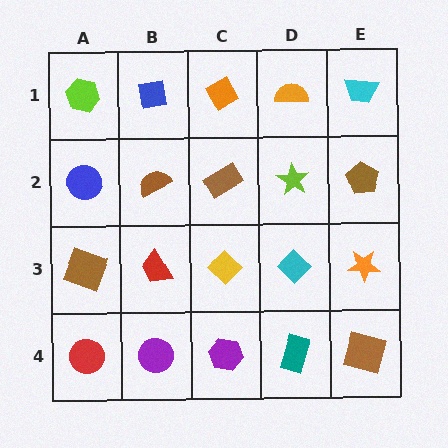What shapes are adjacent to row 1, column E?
A brown pentagon (row 2, column E), an orange semicircle (row 1, column D).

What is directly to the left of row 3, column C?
A red trapezoid.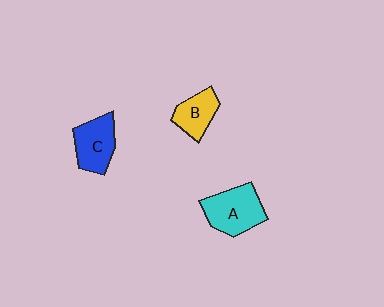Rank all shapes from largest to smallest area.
From largest to smallest: A (cyan), C (blue), B (yellow).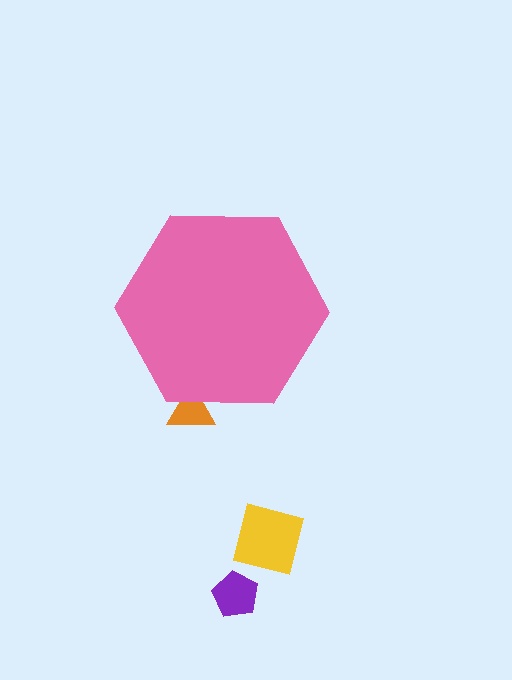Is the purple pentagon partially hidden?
No, the purple pentagon is fully visible.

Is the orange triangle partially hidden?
Yes, the orange triangle is partially hidden behind the pink hexagon.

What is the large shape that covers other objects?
A pink hexagon.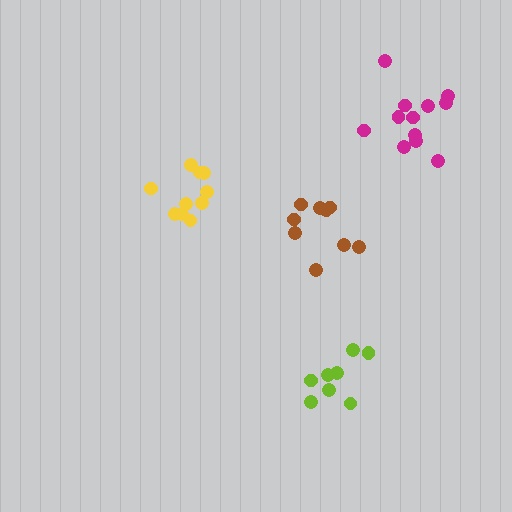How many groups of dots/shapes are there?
There are 4 groups.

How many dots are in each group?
Group 1: 12 dots, Group 2: 10 dots, Group 3: 8 dots, Group 4: 10 dots (40 total).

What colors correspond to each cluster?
The clusters are colored: magenta, brown, lime, yellow.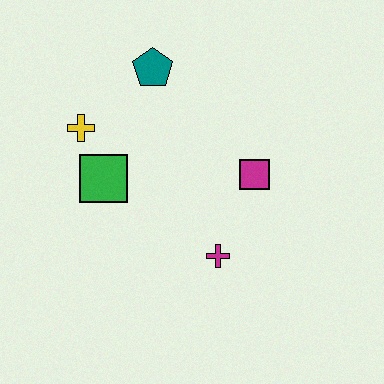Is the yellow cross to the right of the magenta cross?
No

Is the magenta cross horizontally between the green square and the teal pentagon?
No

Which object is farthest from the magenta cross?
The teal pentagon is farthest from the magenta cross.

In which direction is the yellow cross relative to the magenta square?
The yellow cross is to the left of the magenta square.